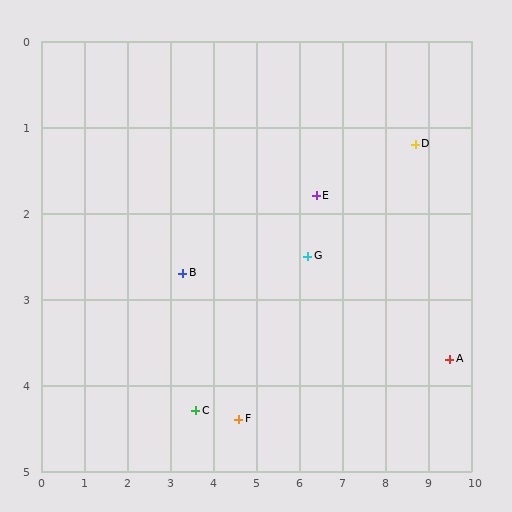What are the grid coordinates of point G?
Point G is at approximately (6.2, 2.5).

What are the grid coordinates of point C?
Point C is at approximately (3.6, 4.3).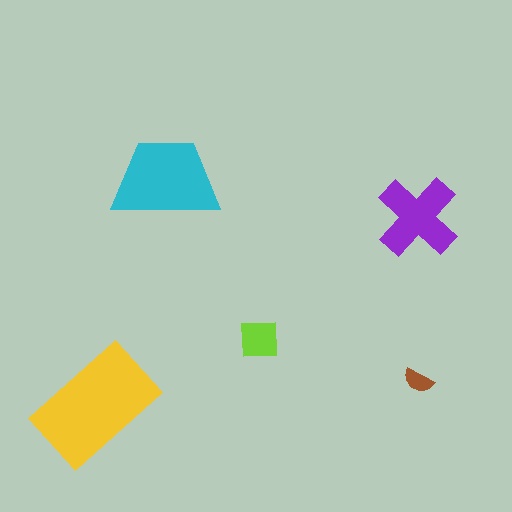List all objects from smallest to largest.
The brown semicircle, the lime square, the purple cross, the cyan trapezoid, the yellow rectangle.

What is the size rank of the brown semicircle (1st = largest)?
5th.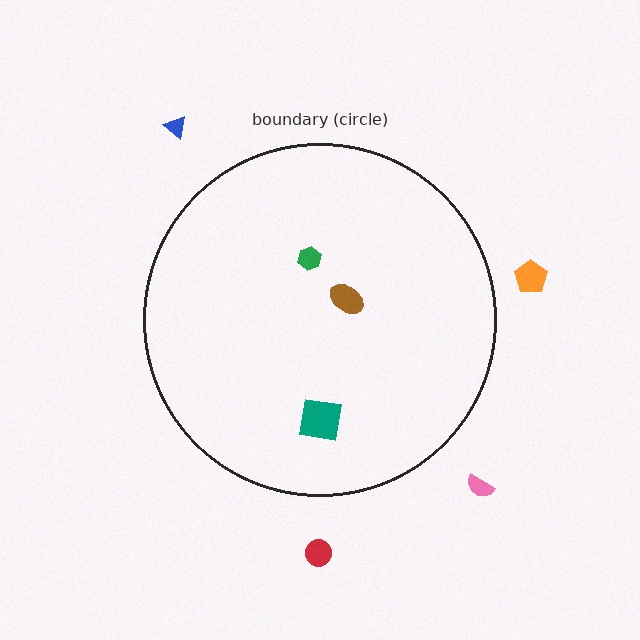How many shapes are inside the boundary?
3 inside, 4 outside.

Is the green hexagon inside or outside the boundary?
Inside.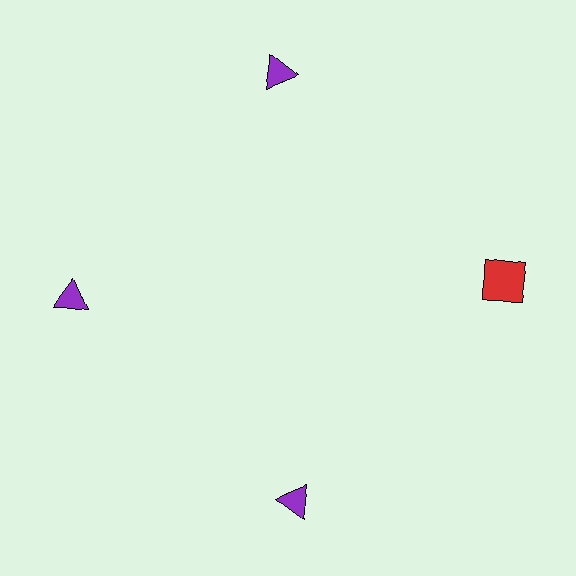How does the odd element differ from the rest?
It differs in both color (red instead of purple) and shape (square instead of triangle).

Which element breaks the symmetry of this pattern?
The red square at roughly the 3 o'clock position breaks the symmetry. All other shapes are purple triangles.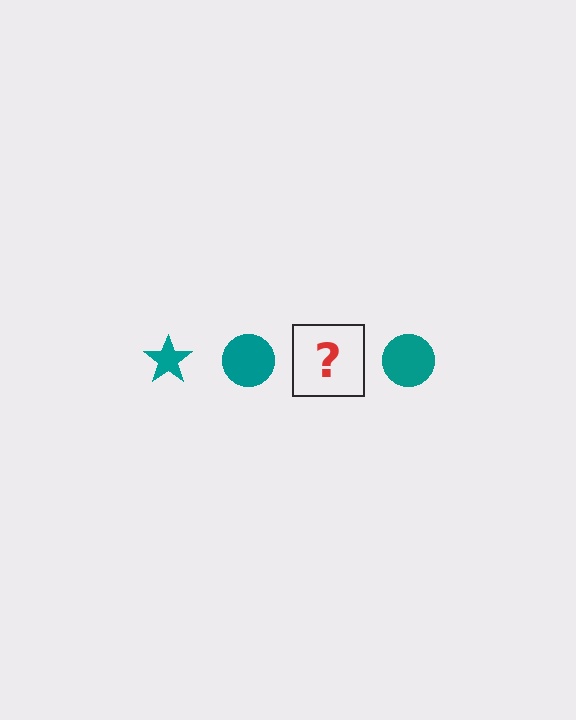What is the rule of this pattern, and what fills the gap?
The rule is that the pattern cycles through star, circle shapes in teal. The gap should be filled with a teal star.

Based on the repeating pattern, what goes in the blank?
The blank should be a teal star.